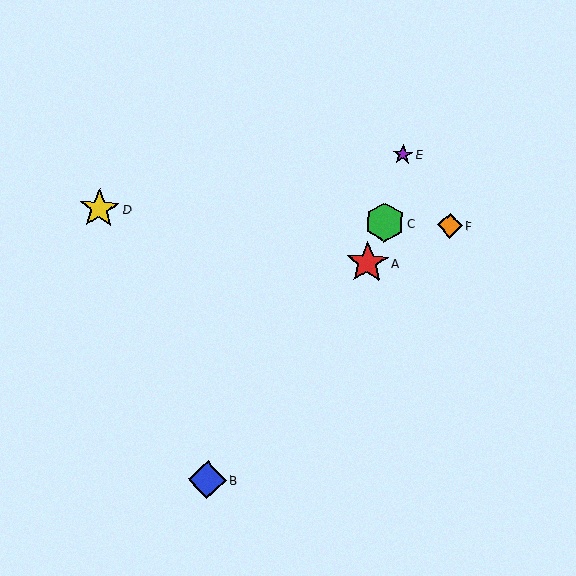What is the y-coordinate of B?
Object B is at y≈480.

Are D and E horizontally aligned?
No, D is at y≈209 and E is at y≈154.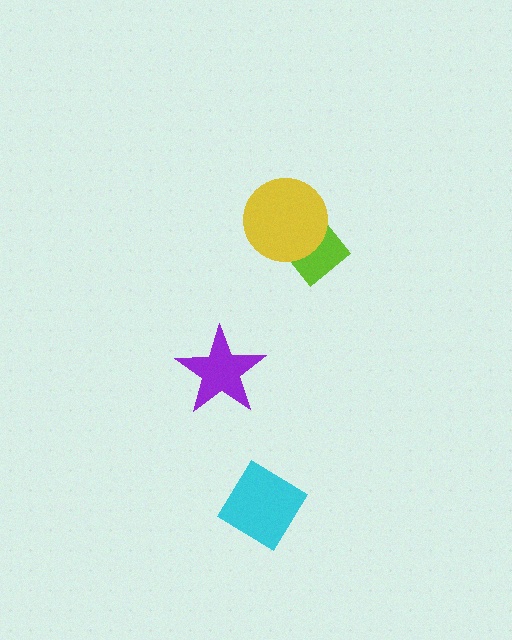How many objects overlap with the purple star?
0 objects overlap with the purple star.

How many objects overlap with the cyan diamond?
0 objects overlap with the cyan diamond.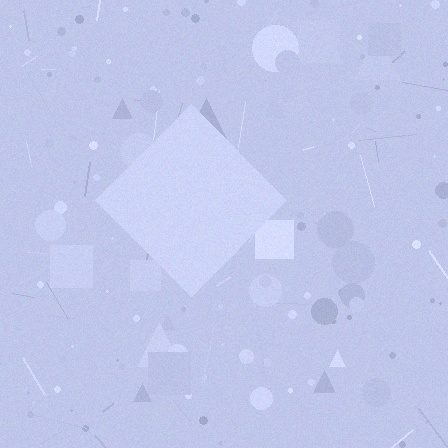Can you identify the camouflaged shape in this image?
The camouflaged shape is a diamond.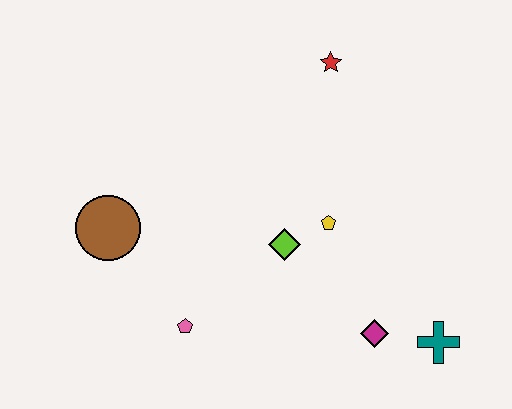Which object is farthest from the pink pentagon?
The red star is farthest from the pink pentagon.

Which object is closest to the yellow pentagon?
The lime diamond is closest to the yellow pentagon.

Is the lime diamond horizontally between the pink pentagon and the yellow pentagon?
Yes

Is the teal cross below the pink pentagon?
Yes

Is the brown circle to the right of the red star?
No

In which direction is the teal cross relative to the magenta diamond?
The teal cross is to the right of the magenta diamond.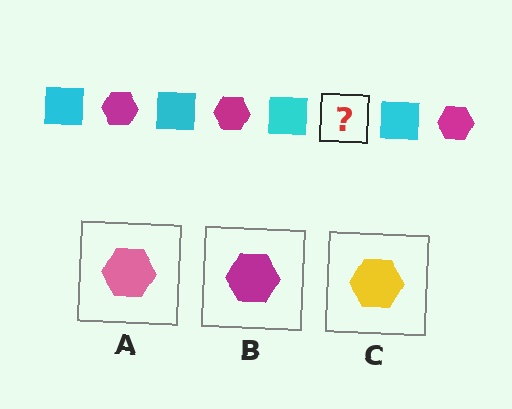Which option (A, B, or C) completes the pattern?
B.